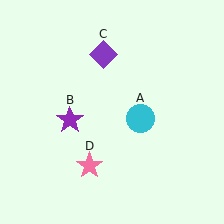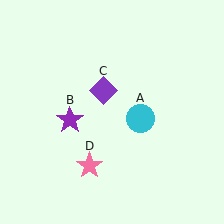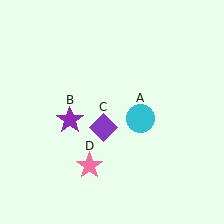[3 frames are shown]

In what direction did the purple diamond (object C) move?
The purple diamond (object C) moved down.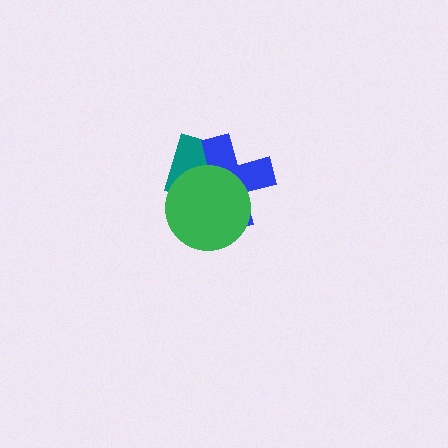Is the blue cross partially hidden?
Yes, it is partially covered by another shape.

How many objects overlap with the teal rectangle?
2 objects overlap with the teal rectangle.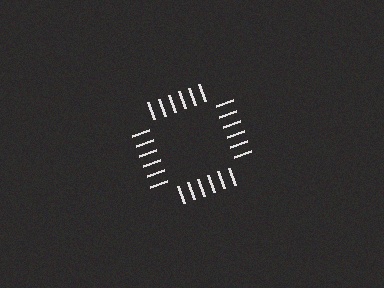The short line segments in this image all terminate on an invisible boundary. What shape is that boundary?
An illusory square — the line segments terminate on its edges but no continuous stroke is drawn.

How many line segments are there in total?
24 — 6 along each of the 4 edges.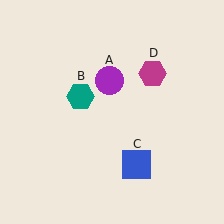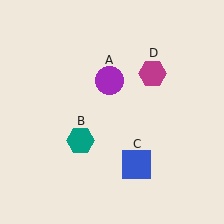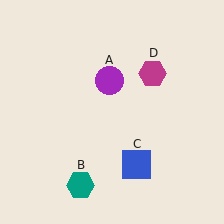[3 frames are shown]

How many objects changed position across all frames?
1 object changed position: teal hexagon (object B).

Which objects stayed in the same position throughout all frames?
Purple circle (object A) and blue square (object C) and magenta hexagon (object D) remained stationary.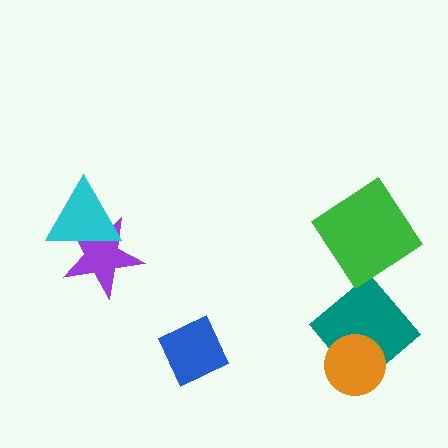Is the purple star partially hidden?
Yes, it is partially covered by another shape.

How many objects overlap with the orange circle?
1 object overlaps with the orange circle.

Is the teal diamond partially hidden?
Yes, it is partially covered by another shape.